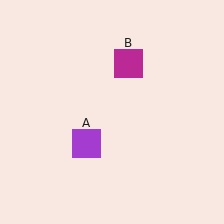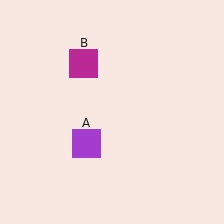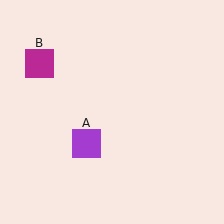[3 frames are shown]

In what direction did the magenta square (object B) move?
The magenta square (object B) moved left.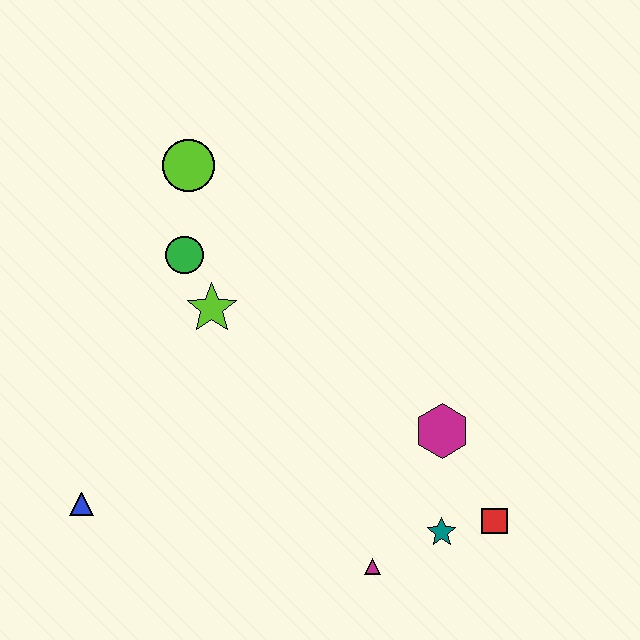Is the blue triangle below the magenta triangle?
No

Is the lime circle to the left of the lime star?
Yes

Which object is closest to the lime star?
The green circle is closest to the lime star.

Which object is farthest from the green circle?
The red square is farthest from the green circle.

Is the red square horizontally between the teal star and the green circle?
No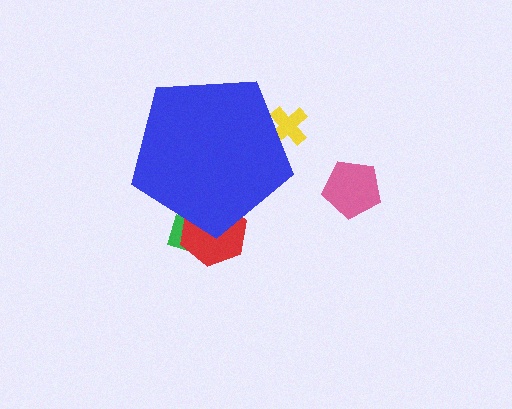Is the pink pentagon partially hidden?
No, the pink pentagon is fully visible.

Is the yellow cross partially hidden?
Yes, the yellow cross is partially hidden behind the blue pentagon.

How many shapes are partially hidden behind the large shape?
3 shapes are partially hidden.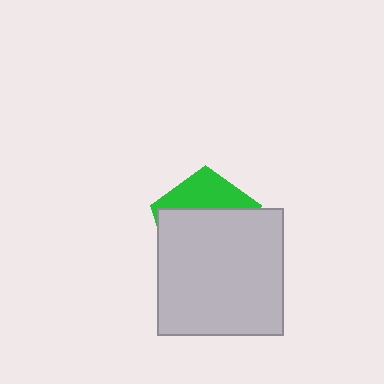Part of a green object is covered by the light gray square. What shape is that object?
It is a pentagon.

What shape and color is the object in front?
The object in front is a light gray square.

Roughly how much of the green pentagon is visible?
A small part of it is visible (roughly 31%).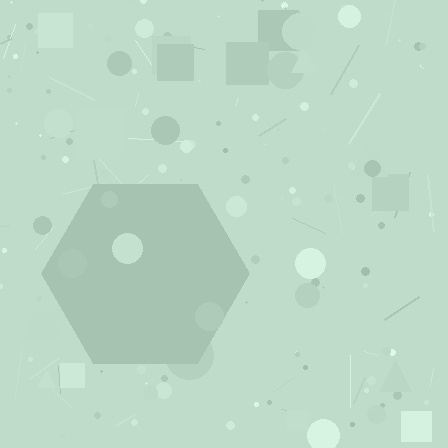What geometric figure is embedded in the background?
A hexagon is embedded in the background.